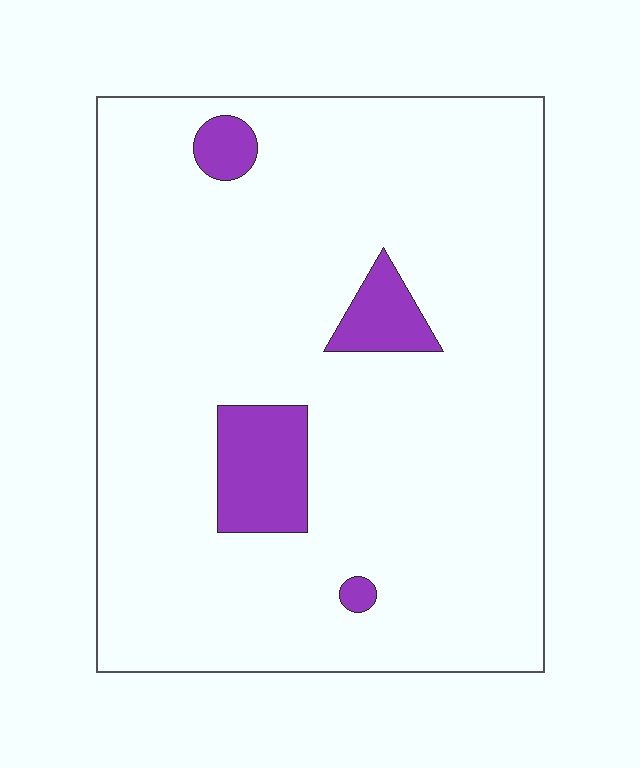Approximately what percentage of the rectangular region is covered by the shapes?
Approximately 10%.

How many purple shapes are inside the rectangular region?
4.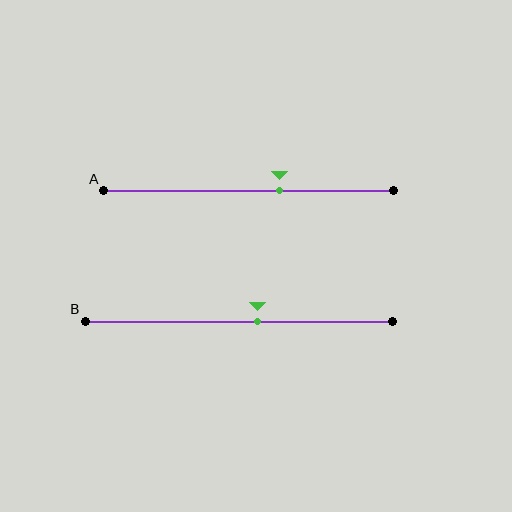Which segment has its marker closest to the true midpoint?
Segment B has its marker closest to the true midpoint.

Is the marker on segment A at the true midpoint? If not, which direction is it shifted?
No, the marker on segment A is shifted to the right by about 11% of the segment length.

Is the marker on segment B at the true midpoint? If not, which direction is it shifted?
No, the marker on segment B is shifted to the right by about 6% of the segment length.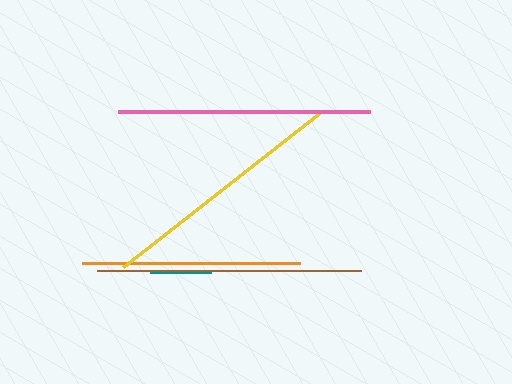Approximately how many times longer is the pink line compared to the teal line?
The pink line is approximately 4.1 times the length of the teal line.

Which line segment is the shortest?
The teal line is the shortest at approximately 61 pixels.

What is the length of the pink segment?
The pink segment is approximately 251 pixels long.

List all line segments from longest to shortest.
From longest to shortest: brown, yellow, pink, orange, teal.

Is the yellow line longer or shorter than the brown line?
The brown line is longer than the yellow line.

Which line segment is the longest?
The brown line is the longest at approximately 264 pixels.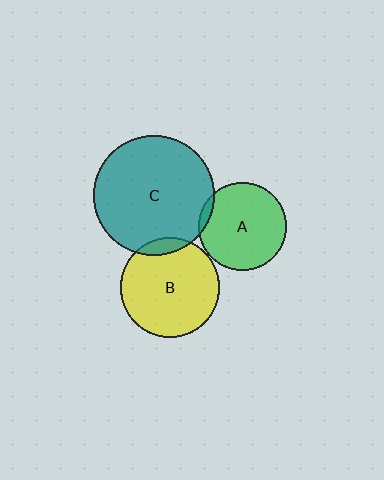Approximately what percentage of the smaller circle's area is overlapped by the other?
Approximately 5%.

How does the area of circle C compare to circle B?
Approximately 1.5 times.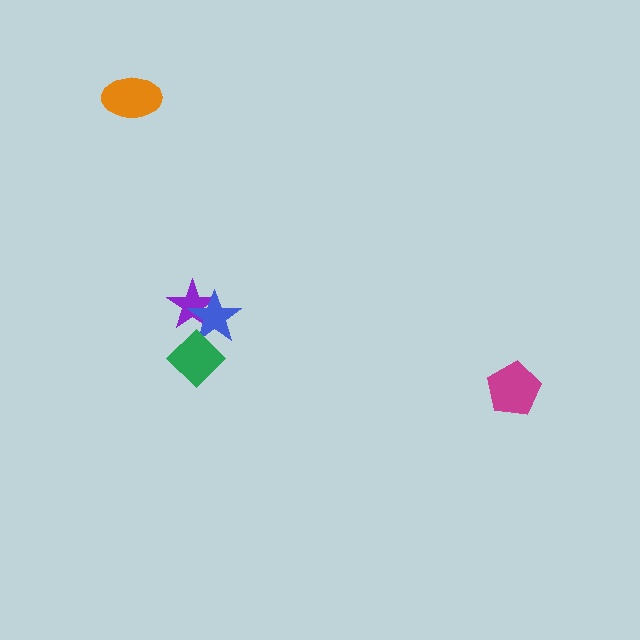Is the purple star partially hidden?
Yes, it is partially covered by another shape.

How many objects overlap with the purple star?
1 object overlaps with the purple star.